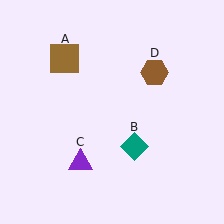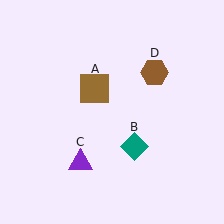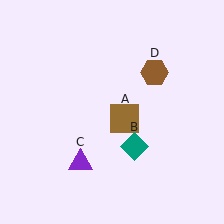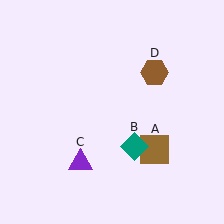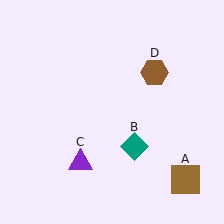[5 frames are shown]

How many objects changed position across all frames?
1 object changed position: brown square (object A).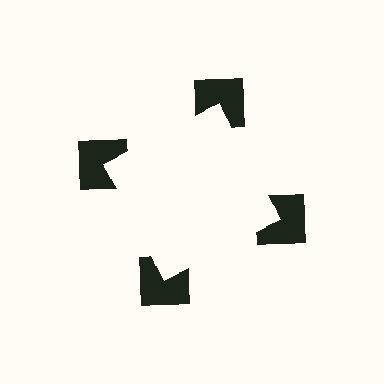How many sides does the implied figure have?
4 sides.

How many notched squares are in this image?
There are 4 — one at each vertex of the illusory square.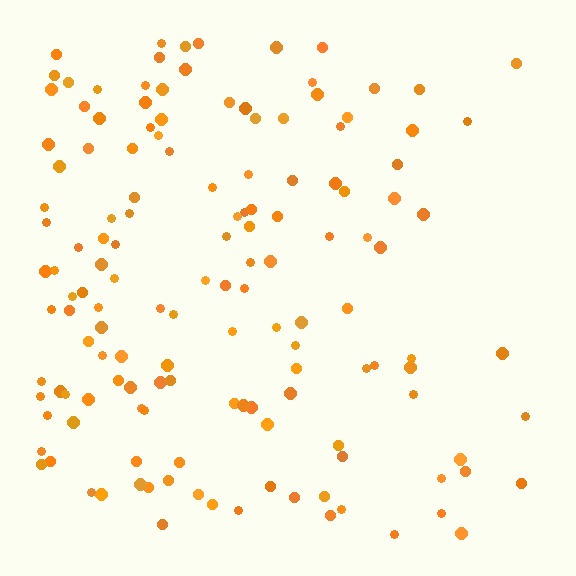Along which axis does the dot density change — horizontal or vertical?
Horizontal.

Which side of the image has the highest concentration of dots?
The left.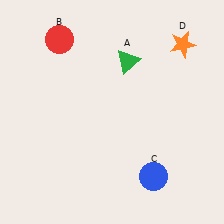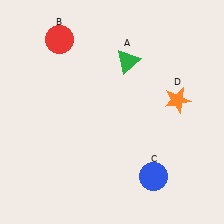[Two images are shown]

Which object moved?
The orange star (D) moved down.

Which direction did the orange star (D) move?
The orange star (D) moved down.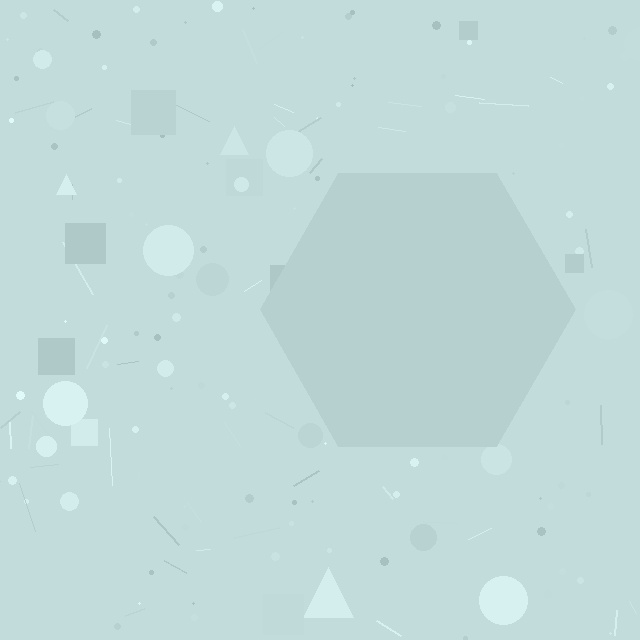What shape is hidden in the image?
A hexagon is hidden in the image.